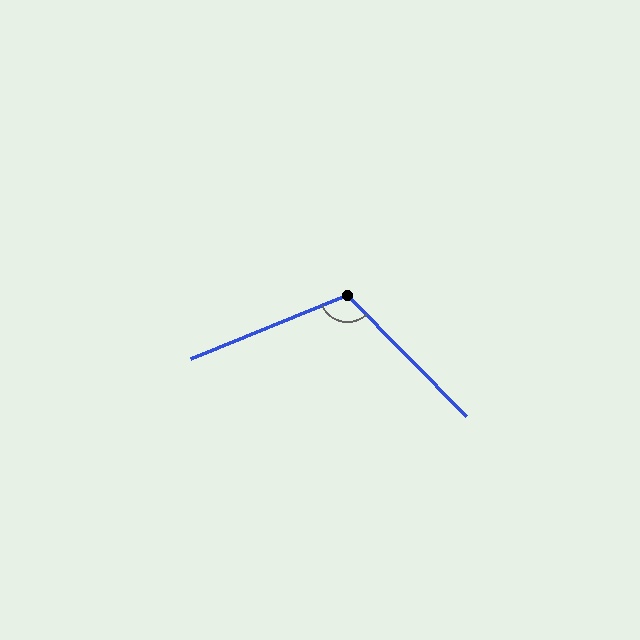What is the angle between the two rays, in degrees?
Approximately 112 degrees.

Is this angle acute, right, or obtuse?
It is obtuse.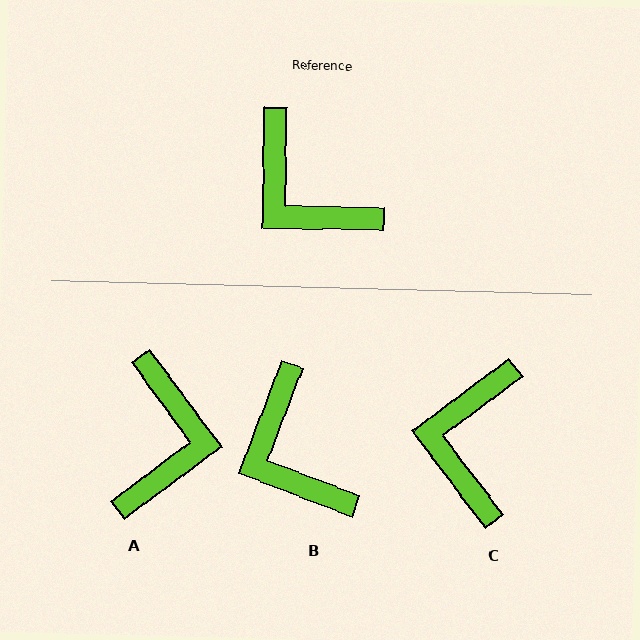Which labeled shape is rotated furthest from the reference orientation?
A, about 127 degrees away.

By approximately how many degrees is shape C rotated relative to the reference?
Approximately 52 degrees clockwise.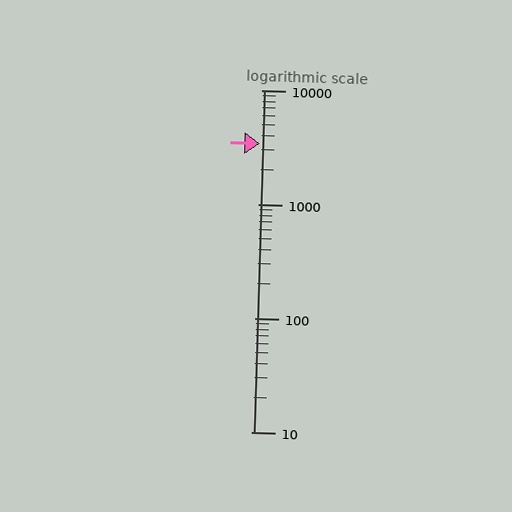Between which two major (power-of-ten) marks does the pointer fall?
The pointer is between 1000 and 10000.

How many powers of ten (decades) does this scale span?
The scale spans 3 decades, from 10 to 10000.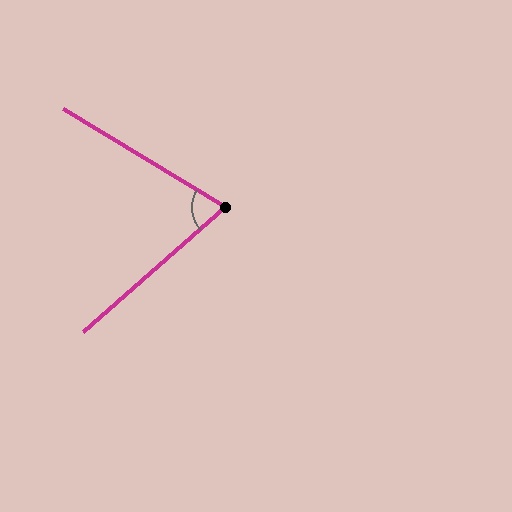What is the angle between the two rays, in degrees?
Approximately 72 degrees.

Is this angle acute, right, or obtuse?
It is acute.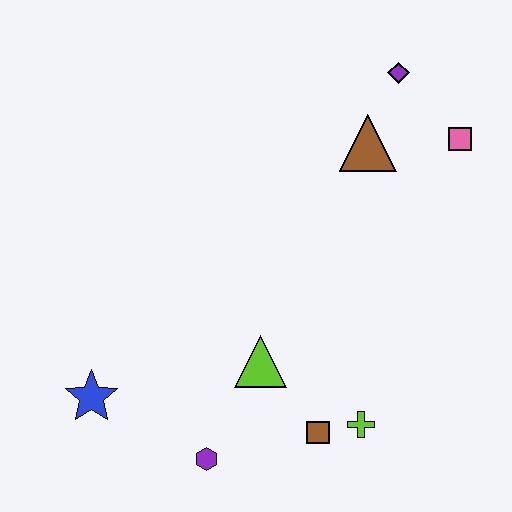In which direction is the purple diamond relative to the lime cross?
The purple diamond is above the lime cross.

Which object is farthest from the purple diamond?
The blue star is farthest from the purple diamond.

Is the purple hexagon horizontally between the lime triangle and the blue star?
Yes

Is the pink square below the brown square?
No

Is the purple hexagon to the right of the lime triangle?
No